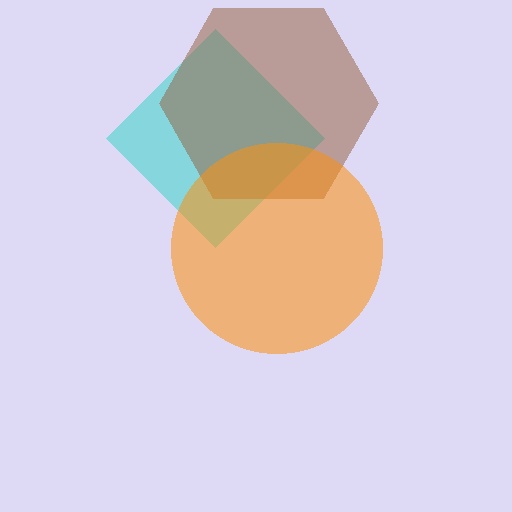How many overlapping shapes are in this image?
There are 3 overlapping shapes in the image.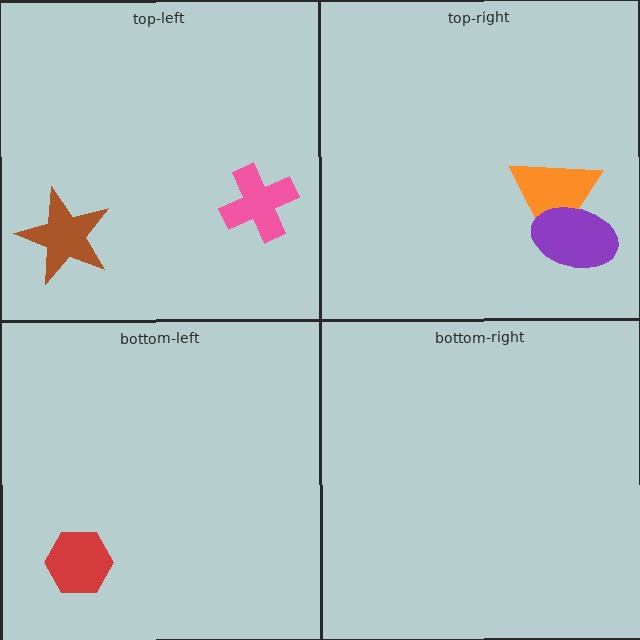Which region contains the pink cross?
The top-left region.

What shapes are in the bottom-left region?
The red hexagon.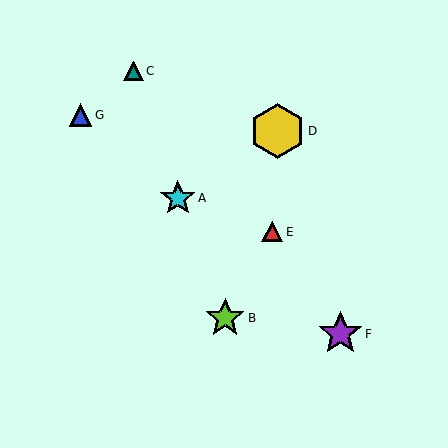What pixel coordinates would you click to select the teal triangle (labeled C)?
Click at (134, 71) to select the teal triangle C.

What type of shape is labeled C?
Shape C is a teal triangle.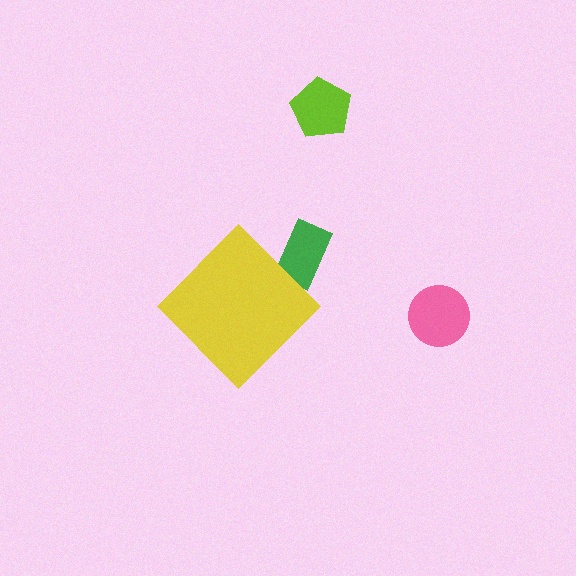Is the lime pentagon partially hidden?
No, the lime pentagon is fully visible.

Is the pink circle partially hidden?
No, the pink circle is fully visible.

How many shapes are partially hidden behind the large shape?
1 shape is partially hidden.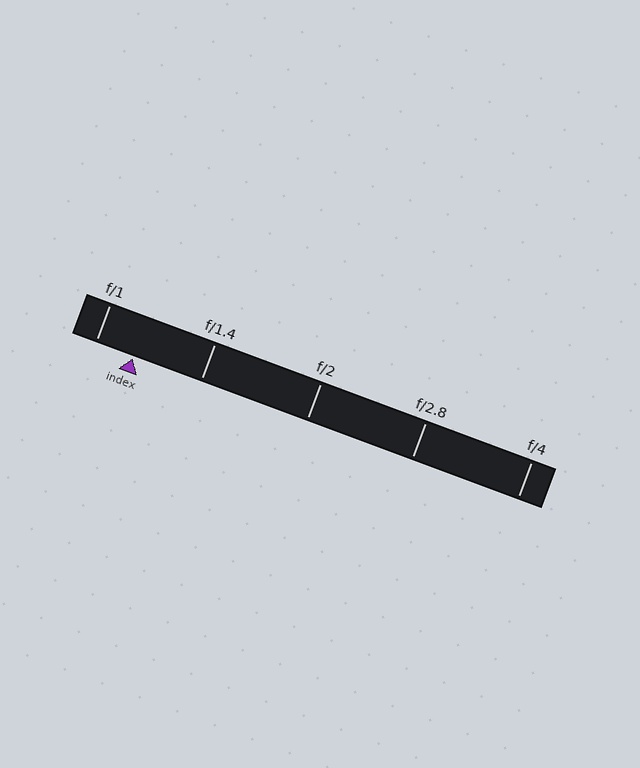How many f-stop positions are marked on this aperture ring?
There are 5 f-stop positions marked.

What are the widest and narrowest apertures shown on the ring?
The widest aperture shown is f/1 and the narrowest is f/4.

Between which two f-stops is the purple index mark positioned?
The index mark is between f/1 and f/1.4.